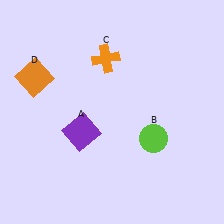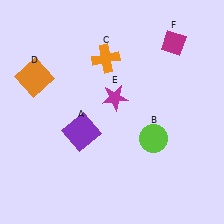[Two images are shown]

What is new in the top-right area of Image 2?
A magenta diamond (F) was added in the top-right area of Image 2.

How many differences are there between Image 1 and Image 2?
There are 2 differences between the two images.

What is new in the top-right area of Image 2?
A magenta star (E) was added in the top-right area of Image 2.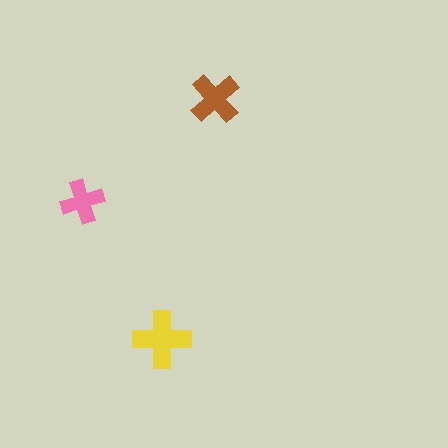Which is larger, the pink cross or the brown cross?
The brown one.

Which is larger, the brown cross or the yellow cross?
The yellow one.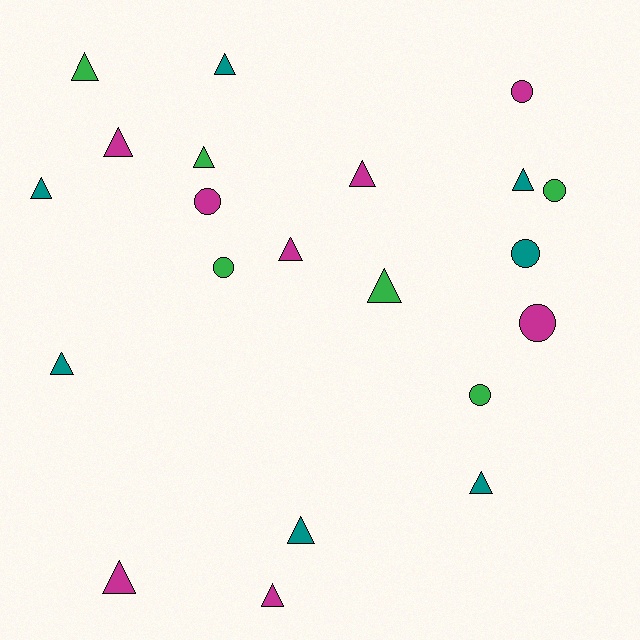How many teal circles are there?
There is 1 teal circle.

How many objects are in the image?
There are 21 objects.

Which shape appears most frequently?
Triangle, with 14 objects.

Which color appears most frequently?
Magenta, with 8 objects.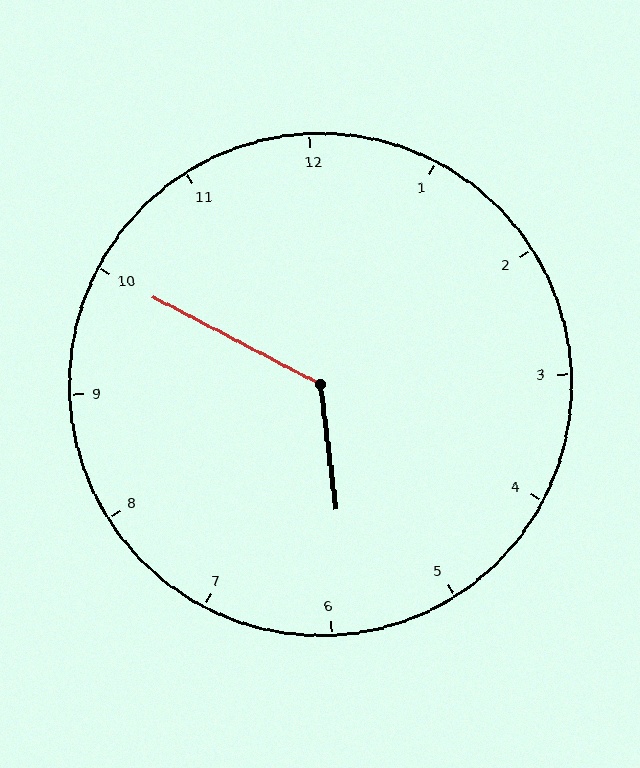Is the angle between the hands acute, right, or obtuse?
It is obtuse.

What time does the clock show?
5:50.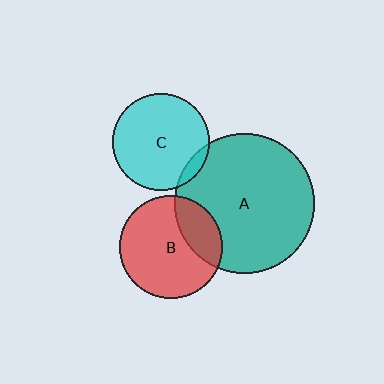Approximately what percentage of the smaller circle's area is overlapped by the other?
Approximately 10%.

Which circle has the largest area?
Circle A (teal).